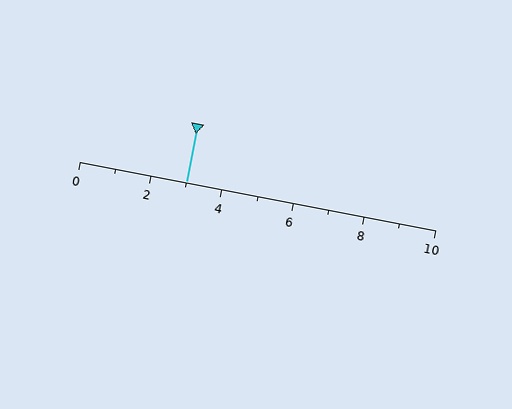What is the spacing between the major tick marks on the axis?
The major ticks are spaced 2 apart.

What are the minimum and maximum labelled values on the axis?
The axis runs from 0 to 10.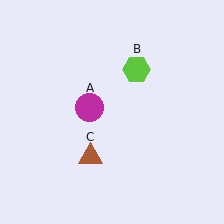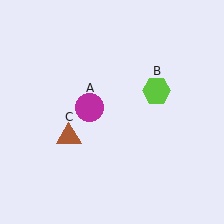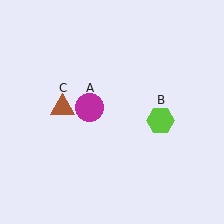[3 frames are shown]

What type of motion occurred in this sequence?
The lime hexagon (object B), brown triangle (object C) rotated clockwise around the center of the scene.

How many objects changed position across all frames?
2 objects changed position: lime hexagon (object B), brown triangle (object C).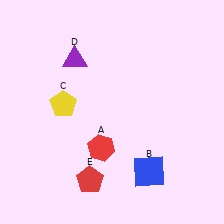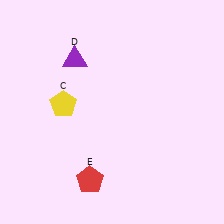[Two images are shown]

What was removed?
The blue square (B), the red hexagon (A) were removed in Image 2.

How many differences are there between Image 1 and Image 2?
There are 2 differences between the two images.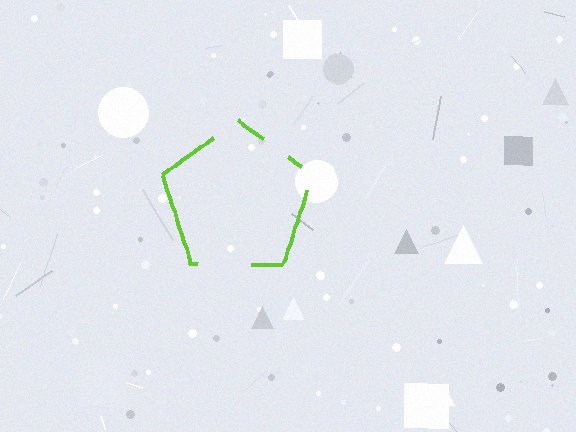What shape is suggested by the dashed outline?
The dashed outline suggests a pentagon.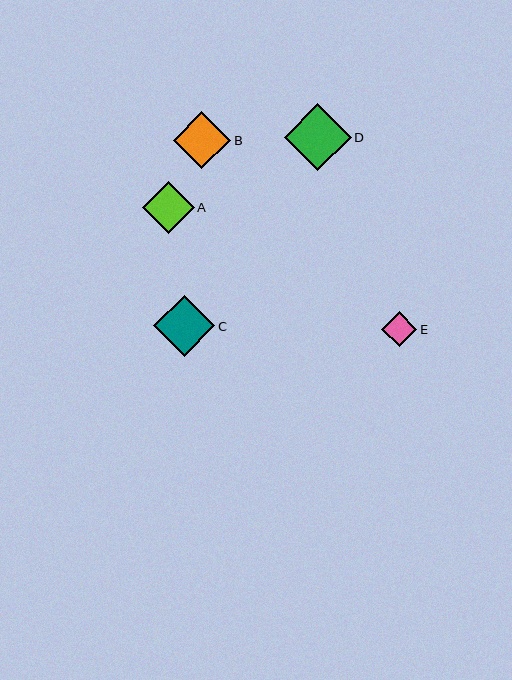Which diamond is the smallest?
Diamond E is the smallest with a size of approximately 35 pixels.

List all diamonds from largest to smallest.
From largest to smallest: D, C, B, A, E.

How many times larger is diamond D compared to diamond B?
Diamond D is approximately 1.2 times the size of diamond B.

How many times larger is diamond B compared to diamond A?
Diamond B is approximately 1.1 times the size of diamond A.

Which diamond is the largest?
Diamond D is the largest with a size of approximately 67 pixels.